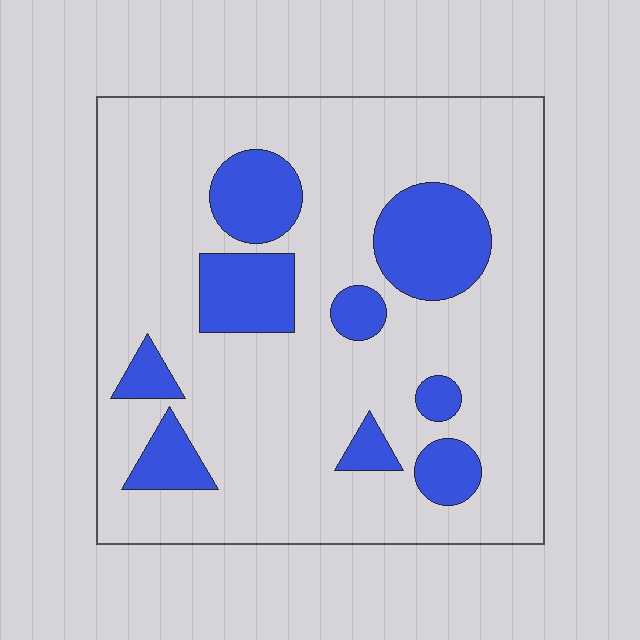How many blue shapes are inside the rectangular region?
9.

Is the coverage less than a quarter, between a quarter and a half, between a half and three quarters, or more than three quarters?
Less than a quarter.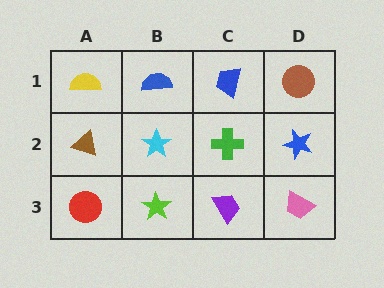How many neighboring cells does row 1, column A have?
2.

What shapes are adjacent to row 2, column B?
A blue semicircle (row 1, column B), a lime star (row 3, column B), a brown triangle (row 2, column A), a green cross (row 2, column C).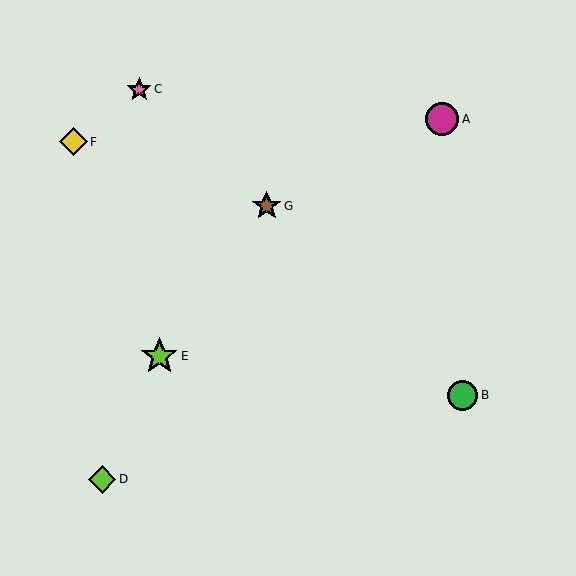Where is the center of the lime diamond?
The center of the lime diamond is at (102, 479).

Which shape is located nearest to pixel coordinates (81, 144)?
The yellow diamond (labeled F) at (73, 142) is nearest to that location.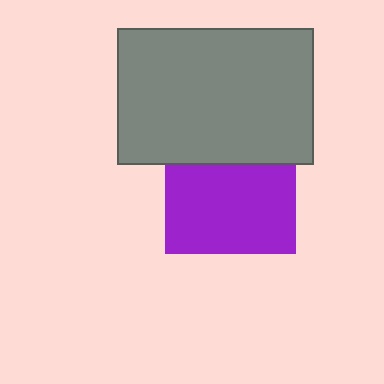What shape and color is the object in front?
The object in front is a gray rectangle.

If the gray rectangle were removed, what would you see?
You would see the complete purple square.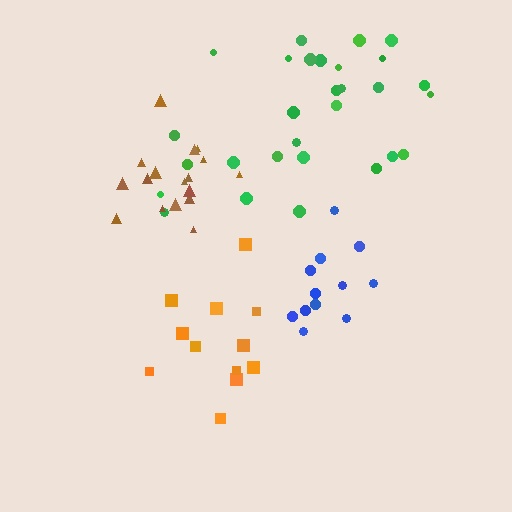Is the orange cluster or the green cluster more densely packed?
Green.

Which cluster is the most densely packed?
Brown.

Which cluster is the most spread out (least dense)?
Orange.